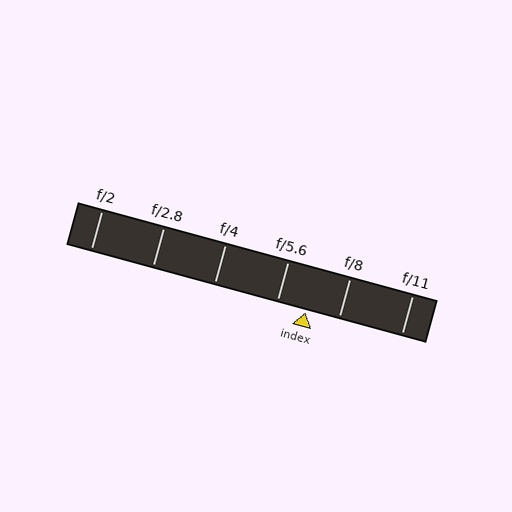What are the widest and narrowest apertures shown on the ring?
The widest aperture shown is f/2 and the narrowest is f/11.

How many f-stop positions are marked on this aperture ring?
There are 6 f-stop positions marked.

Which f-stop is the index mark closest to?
The index mark is closest to f/5.6.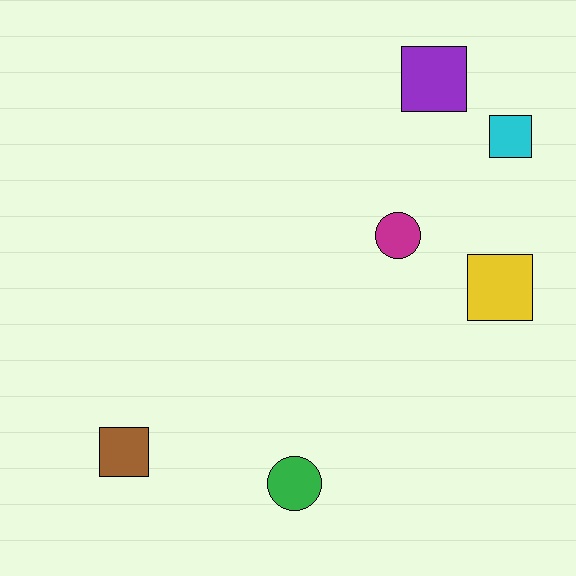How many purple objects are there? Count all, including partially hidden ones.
There is 1 purple object.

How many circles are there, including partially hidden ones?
There are 2 circles.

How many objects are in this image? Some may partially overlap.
There are 6 objects.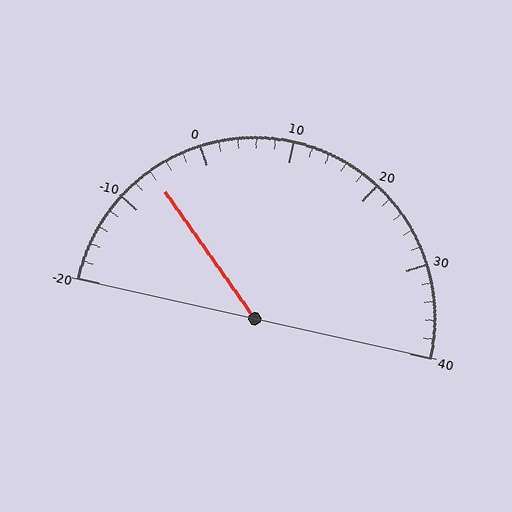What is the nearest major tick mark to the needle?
The nearest major tick mark is -10.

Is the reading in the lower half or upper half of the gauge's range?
The reading is in the lower half of the range (-20 to 40).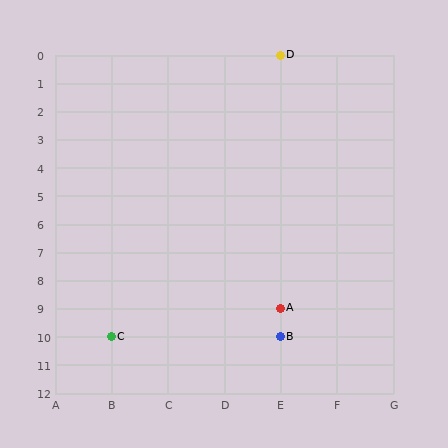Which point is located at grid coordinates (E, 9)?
Point A is at (E, 9).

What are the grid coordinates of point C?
Point C is at grid coordinates (B, 10).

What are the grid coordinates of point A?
Point A is at grid coordinates (E, 9).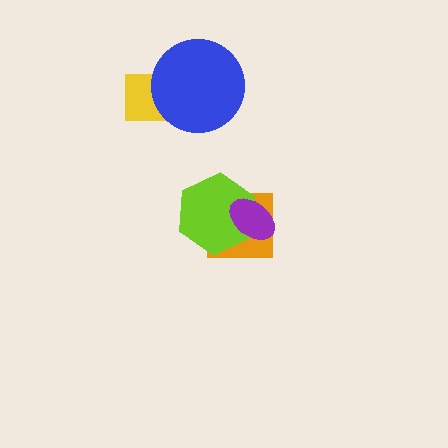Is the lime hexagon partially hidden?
Yes, it is partially covered by another shape.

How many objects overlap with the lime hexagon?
2 objects overlap with the lime hexagon.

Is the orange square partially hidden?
Yes, it is partially covered by another shape.